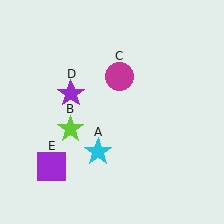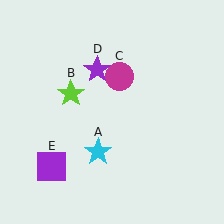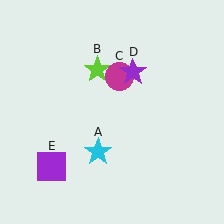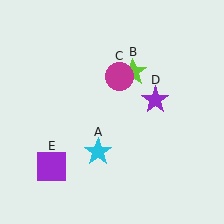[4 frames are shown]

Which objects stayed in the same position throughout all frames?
Cyan star (object A) and magenta circle (object C) and purple square (object E) remained stationary.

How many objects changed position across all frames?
2 objects changed position: lime star (object B), purple star (object D).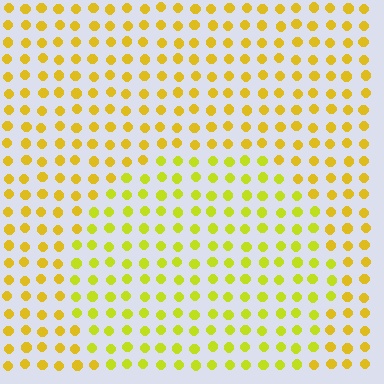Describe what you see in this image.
The image is filled with small yellow elements in a uniform arrangement. A circle-shaped region is visible where the elements are tinted to a slightly different hue, forming a subtle color boundary.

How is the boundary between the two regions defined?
The boundary is defined purely by a slight shift in hue (about 21 degrees). Spacing, size, and orientation are identical on both sides.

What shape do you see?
I see a circle.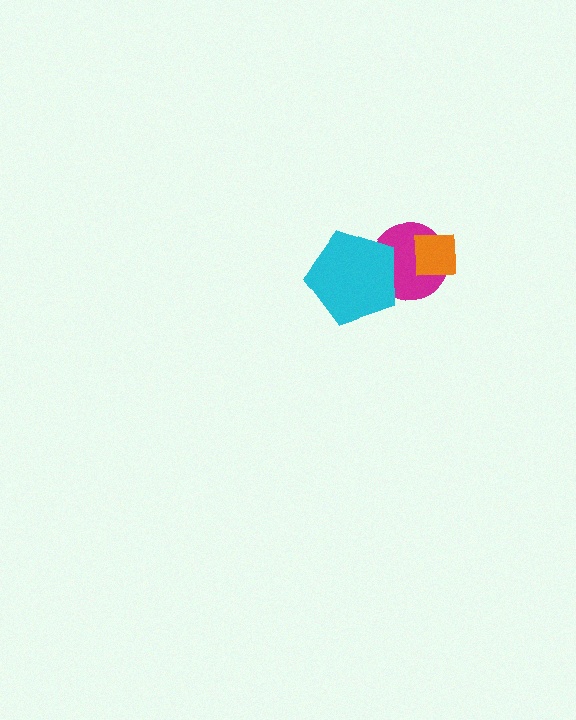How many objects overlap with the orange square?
1 object overlaps with the orange square.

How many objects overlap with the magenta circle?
2 objects overlap with the magenta circle.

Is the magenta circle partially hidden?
Yes, it is partially covered by another shape.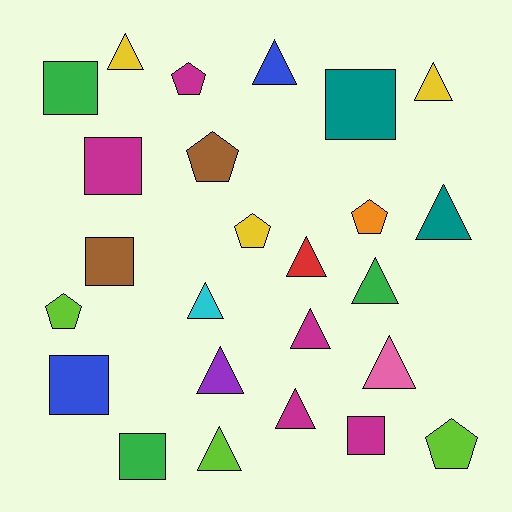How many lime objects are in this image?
There are 3 lime objects.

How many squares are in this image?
There are 7 squares.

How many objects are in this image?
There are 25 objects.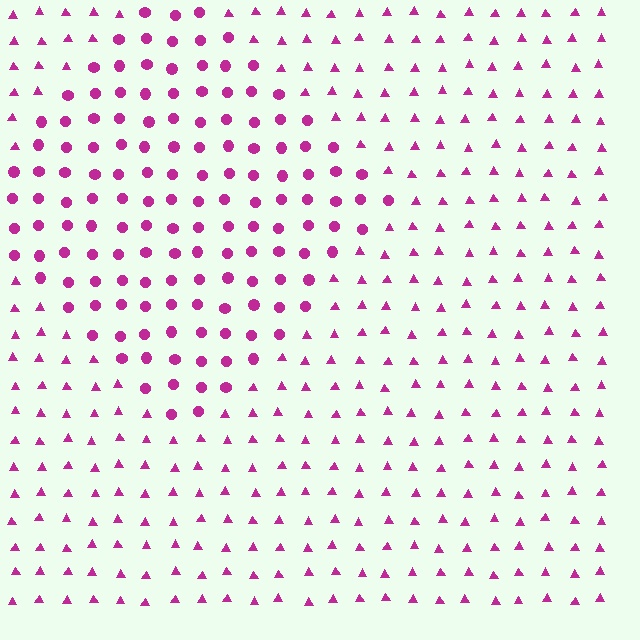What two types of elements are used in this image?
The image uses circles inside the diamond region and triangles outside it.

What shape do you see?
I see a diamond.